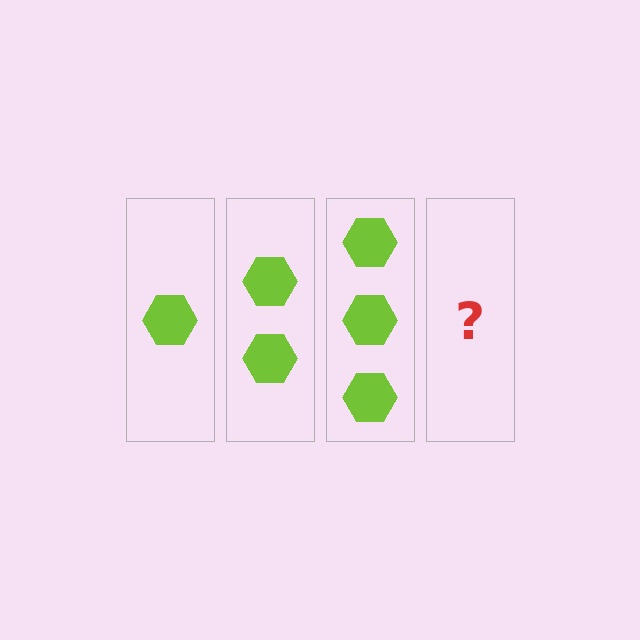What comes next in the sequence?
The next element should be 4 hexagons.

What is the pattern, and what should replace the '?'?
The pattern is that each step adds one more hexagon. The '?' should be 4 hexagons.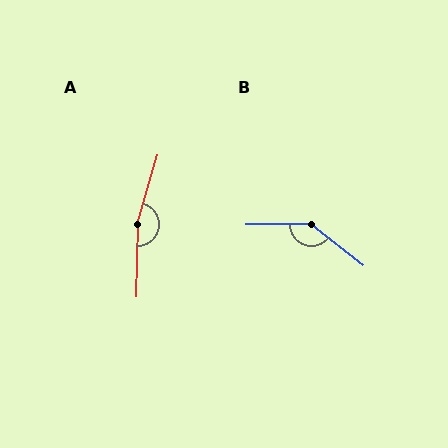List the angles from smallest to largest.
B (141°), A (164°).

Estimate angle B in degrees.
Approximately 141 degrees.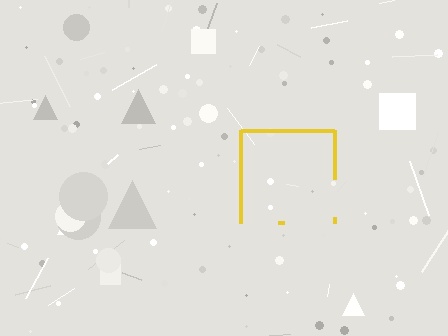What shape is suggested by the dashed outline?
The dashed outline suggests a square.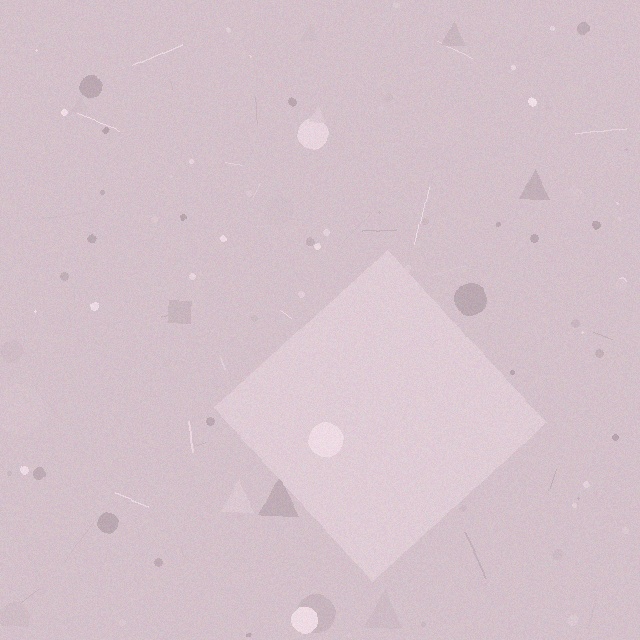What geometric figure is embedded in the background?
A diamond is embedded in the background.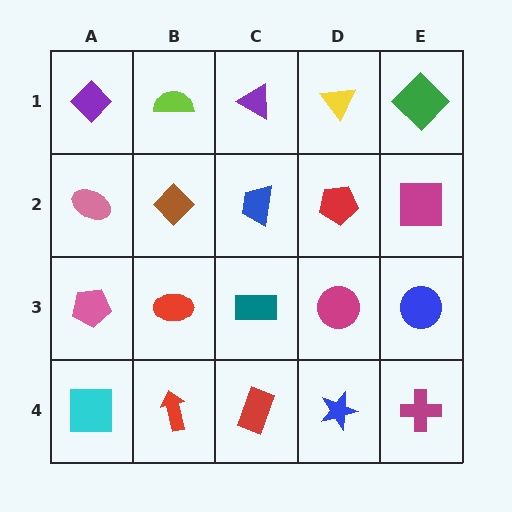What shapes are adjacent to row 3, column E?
A magenta square (row 2, column E), a magenta cross (row 4, column E), a magenta circle (row 3, column D).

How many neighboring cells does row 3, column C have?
4.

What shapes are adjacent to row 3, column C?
A blue trapezoid (row 2, column C), a red rectangle (row 4, column C), a red ellipse (row 3, column B), a magenta circle (row 3, column D).